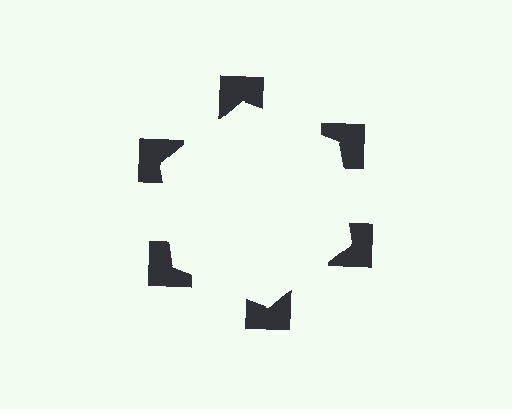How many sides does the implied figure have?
6 sides.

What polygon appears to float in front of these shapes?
An illusory hexagon — its edges are inferred from the aligned wedge cuts in the notched squares, not physically drawn.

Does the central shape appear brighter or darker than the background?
It typically appears slightly brighter than the background, even though no actual brightness change is drawn.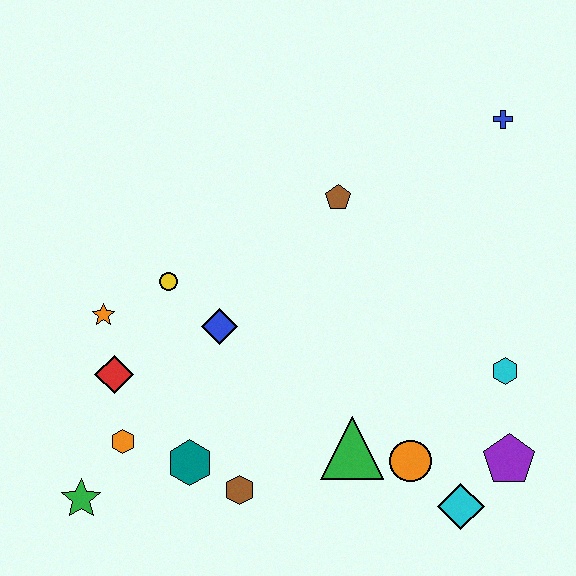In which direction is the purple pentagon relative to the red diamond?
The purple pentagon is to the right of the red diamond.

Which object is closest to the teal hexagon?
The brown hexagon is closest to the teal hexagon.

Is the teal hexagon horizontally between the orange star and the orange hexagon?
No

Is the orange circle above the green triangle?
No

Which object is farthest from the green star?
The blue cross is farthest from the green star.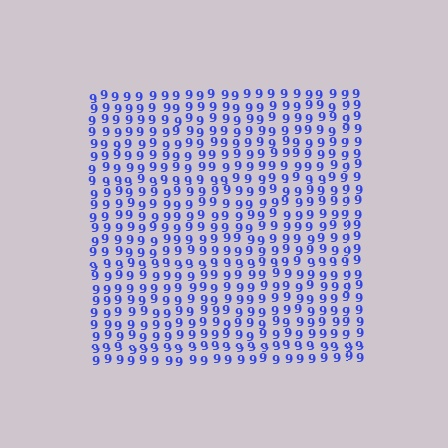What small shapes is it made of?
It is made of small digit 9's.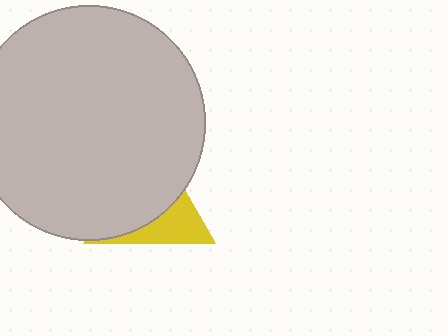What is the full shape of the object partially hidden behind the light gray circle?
The partially hidden object is a yellow triangle.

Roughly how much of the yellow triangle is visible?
A small part of it is visible (roughly 33%).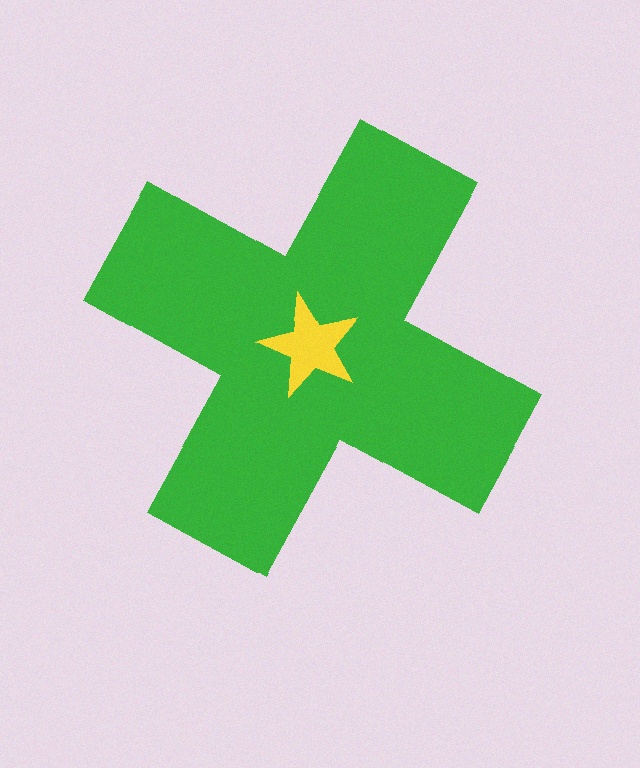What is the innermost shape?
The yellow star.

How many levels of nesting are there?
2.